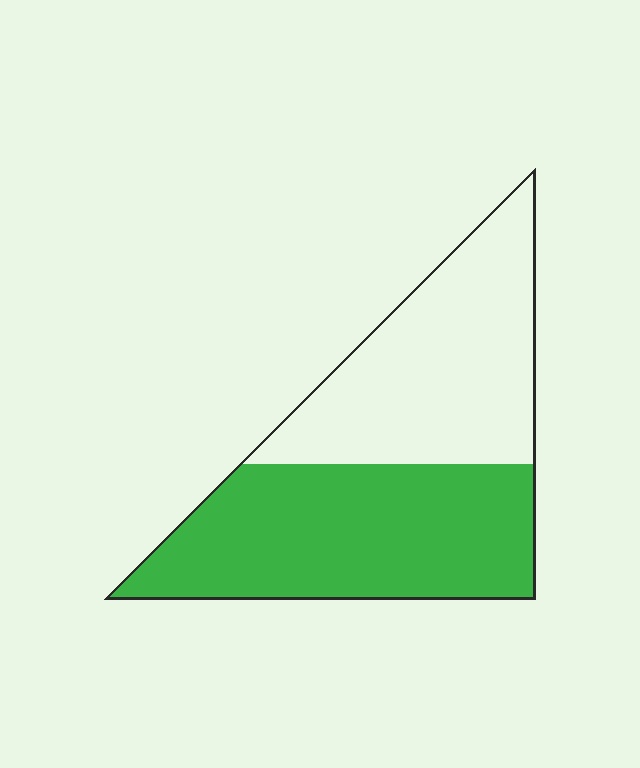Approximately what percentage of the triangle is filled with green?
Approximately 55%.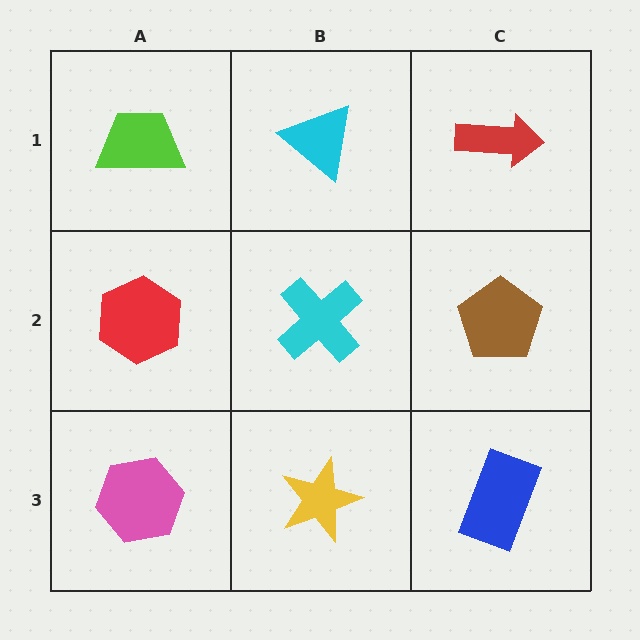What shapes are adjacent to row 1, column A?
A red hexagon (row 2, column A), a cyan triangle (row 1, column B).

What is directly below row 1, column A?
A red hexagon.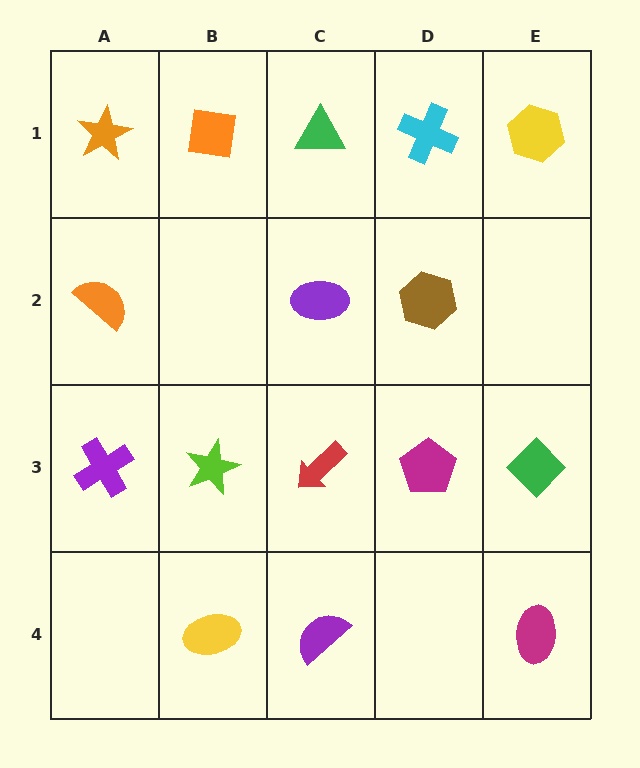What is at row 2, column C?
A purple ellipse.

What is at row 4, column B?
A yellow ellipse.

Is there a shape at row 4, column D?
No, that cell is empty.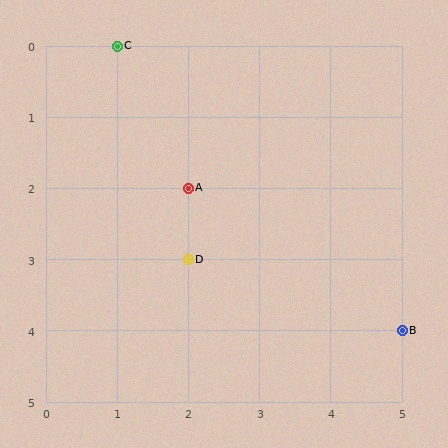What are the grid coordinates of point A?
Point A is at grid coordinates (2, 2).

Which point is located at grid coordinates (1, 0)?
Point C is at (1, 0).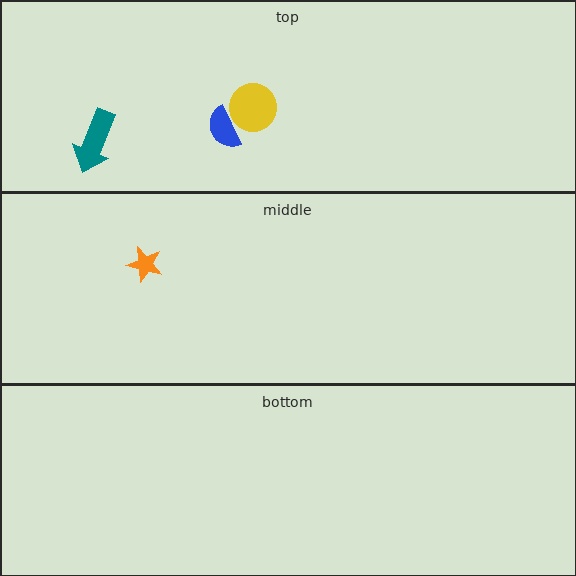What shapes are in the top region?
The teal arrow, the yellow circle, the blue semicircle.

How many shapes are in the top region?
3.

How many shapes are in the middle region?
1.